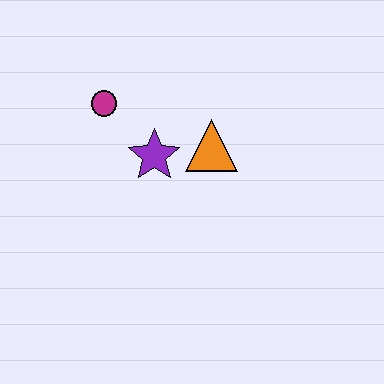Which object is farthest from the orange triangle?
The magenta circle is farthest from the orange triangle.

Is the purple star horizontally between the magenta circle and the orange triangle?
Yes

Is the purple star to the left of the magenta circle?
No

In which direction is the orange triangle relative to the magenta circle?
The orange triangle is to the right of the magenta circle.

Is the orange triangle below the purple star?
No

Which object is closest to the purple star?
The orange triangle is closest to the purple star.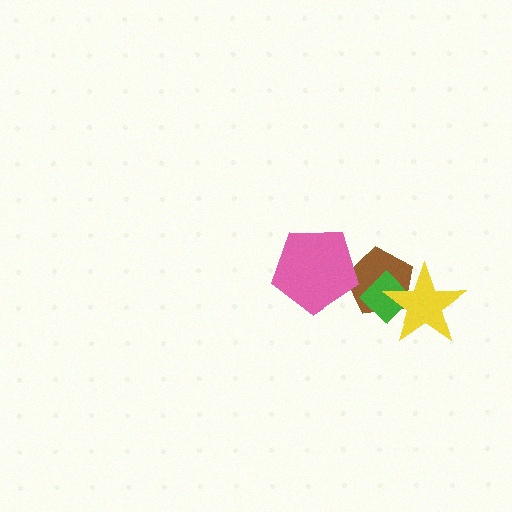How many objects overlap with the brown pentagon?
3 objects overlap with the brown pentagon.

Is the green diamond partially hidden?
Yes, it is partially covered by another shape.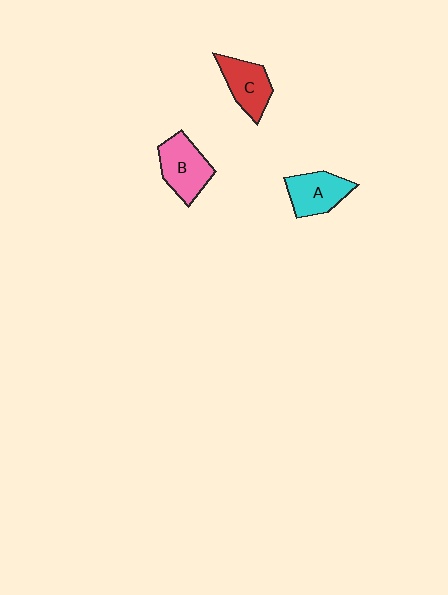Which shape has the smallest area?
Shape C (red).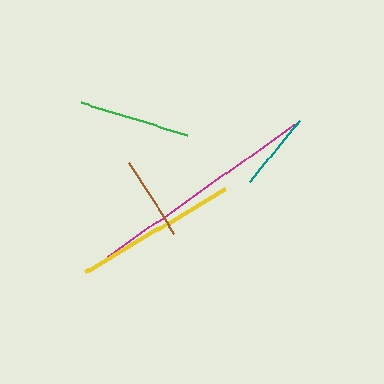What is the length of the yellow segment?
The yellow segment is approximately 163 pixels long.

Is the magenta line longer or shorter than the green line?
The magenta line is longer than the green line.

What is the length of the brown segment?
The brown segment is approximately 84 pixels long.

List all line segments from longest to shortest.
From longest to shortest: magenta, yellow, green, brown, teal.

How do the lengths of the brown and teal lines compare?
The brown and teal lines are approximately the same length.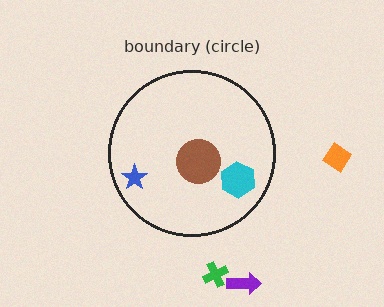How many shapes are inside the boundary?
3 inside, 3 outside.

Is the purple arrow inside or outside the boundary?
Outside.